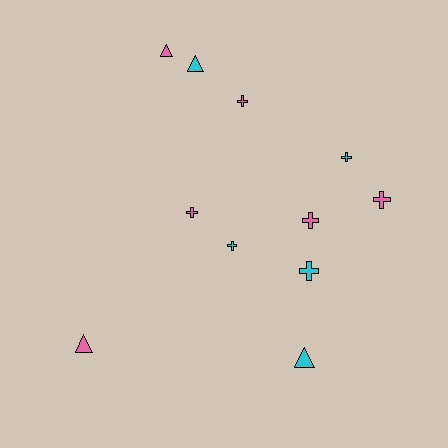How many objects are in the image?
There are 11 objects.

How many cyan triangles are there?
There are 2 cyan triangles.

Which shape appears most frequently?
Cross, with 7 objects.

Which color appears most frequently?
Pink, with 6 objects.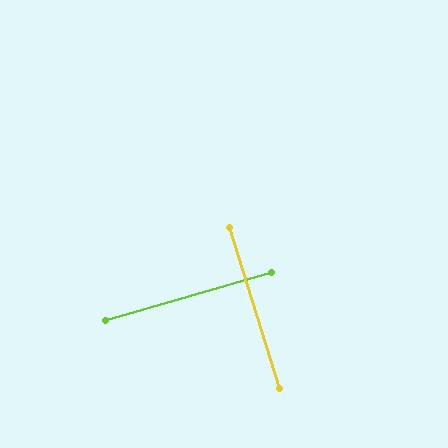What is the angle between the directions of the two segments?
Approximately 89 degrees.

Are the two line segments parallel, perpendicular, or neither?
Perpendicular — they meet at approximately 89°.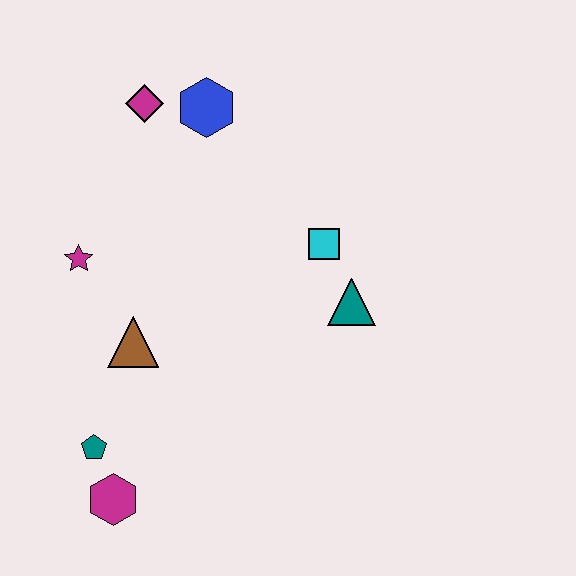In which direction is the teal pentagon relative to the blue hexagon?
The teal pentagon is below the blue hexagon.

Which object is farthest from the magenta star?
The teal triangle is farthest from the magenta star.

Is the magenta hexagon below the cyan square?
Yes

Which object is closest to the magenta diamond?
The blue hexagon is closest to the magenta diamond.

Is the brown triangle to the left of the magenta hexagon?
No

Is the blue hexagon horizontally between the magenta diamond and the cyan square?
Yes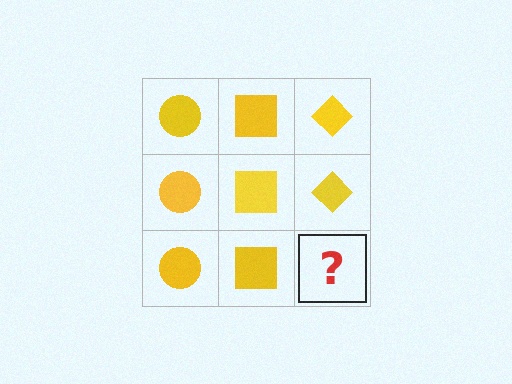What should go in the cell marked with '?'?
The missing cell should contain a yellow diamond.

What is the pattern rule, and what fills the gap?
The rule is that each column has a consistent shape. The gap should be filled with a yellow diamond.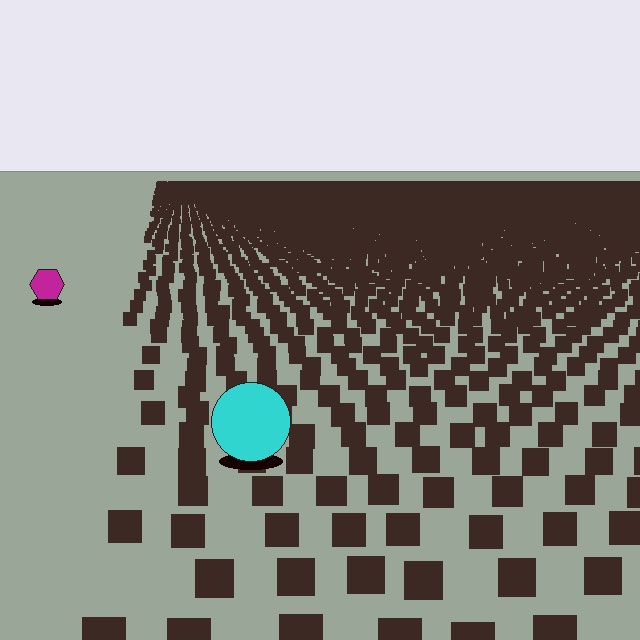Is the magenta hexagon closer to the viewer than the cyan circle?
No. The cyan circle is closer — you can tell from the texture gradient: the ground texture is coarser near it.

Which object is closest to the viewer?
The cyan circle is closest. The texture marks near it are larger and more spread out.